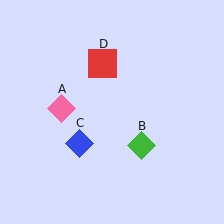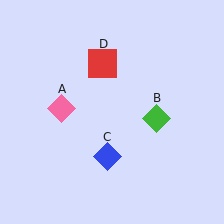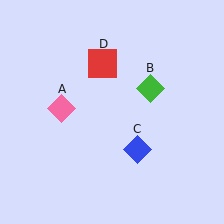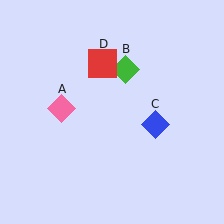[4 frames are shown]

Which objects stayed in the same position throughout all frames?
Pink diamond (object A) and red square (object D) remained stationary.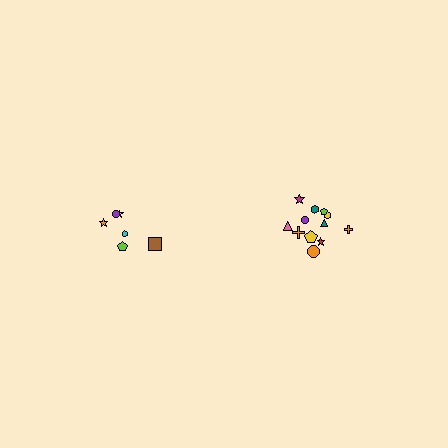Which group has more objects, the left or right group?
The right group.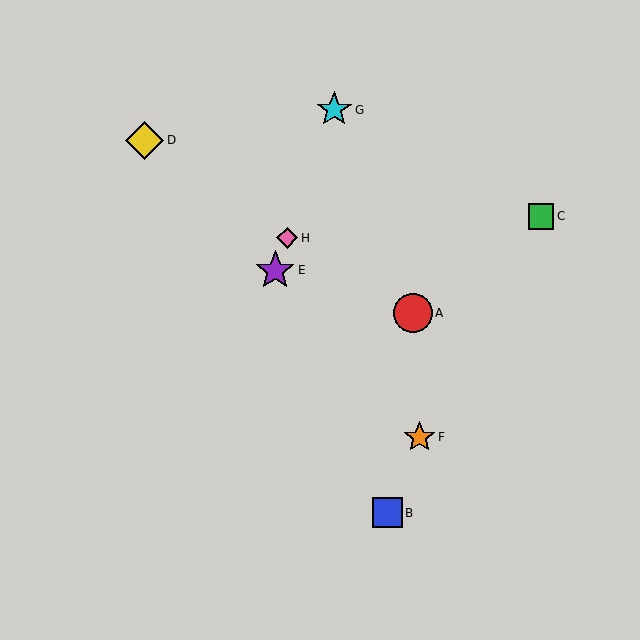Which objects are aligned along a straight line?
Objects E, G, H are aligned along a straight line.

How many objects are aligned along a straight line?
3 objects (E, G, H) are aligned along a straight line.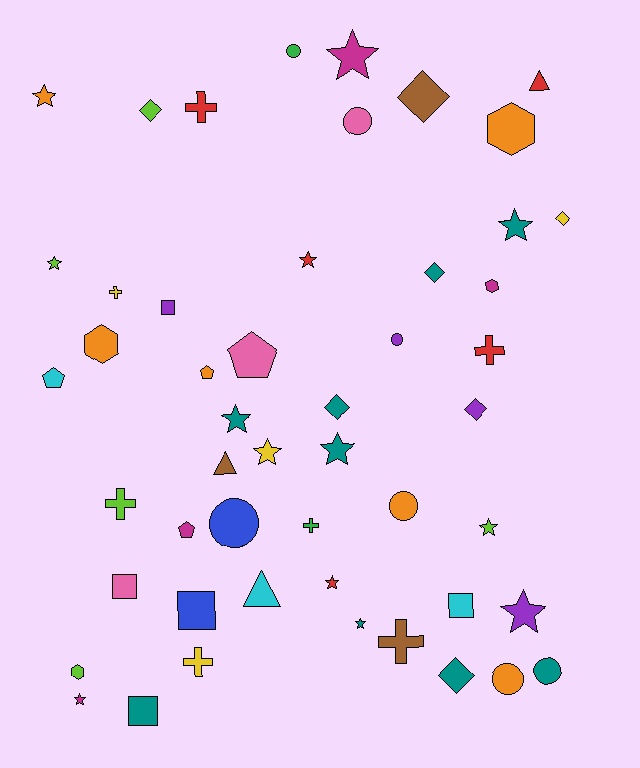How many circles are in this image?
There are 7 circles.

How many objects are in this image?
There are 50 objects.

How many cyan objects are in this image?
There are 3 cyan objects.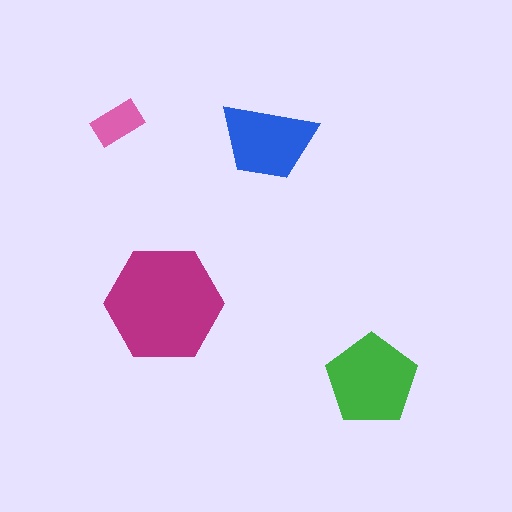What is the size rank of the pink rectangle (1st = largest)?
4th.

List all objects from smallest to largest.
The pink rectangle, the blue trapezoid, the green pentagon, the magenta hexagon.